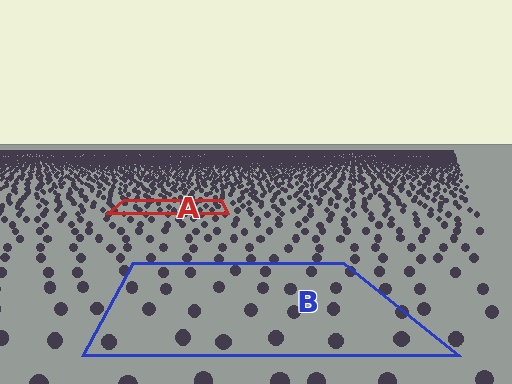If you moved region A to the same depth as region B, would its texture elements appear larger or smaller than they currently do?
They would appear larger. At a closer depth, the same texture elements are projected at a bigger on-screen size.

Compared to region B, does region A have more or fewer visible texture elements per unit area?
Region A has more texture elements per unit area — they are packed more densely because it is farther away.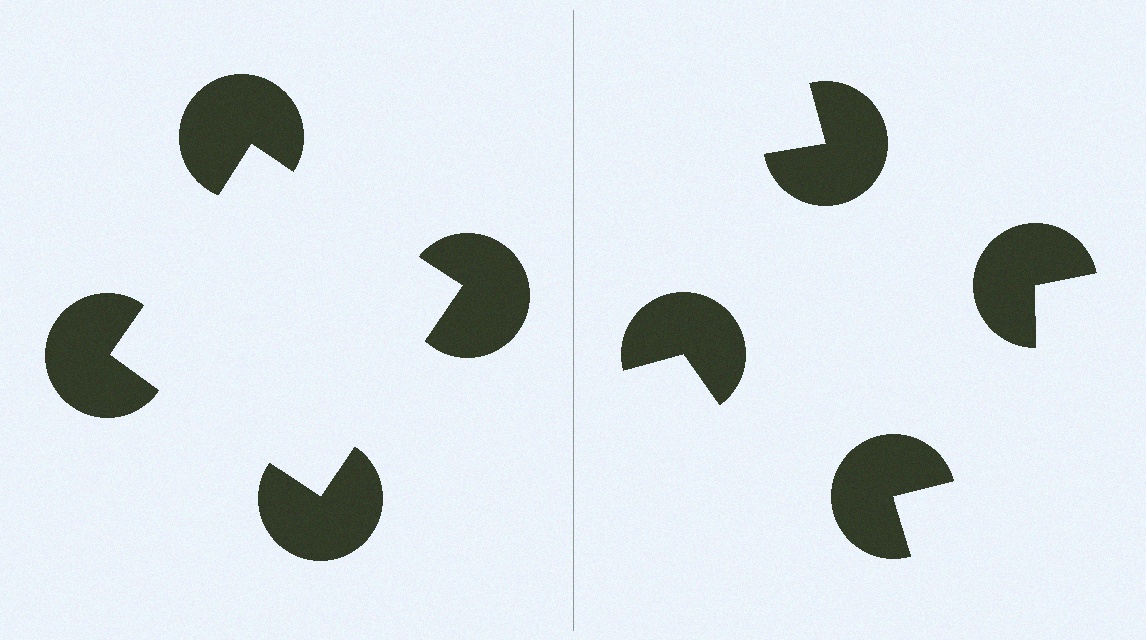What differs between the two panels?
The pac-man discs are positioned identically on both sides; only the wedge orientations differ. On the left they align to a square; on the right they are misaligned.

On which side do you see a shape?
An illusory square appears on the left side. On the right side the wedge cuts are rotated, so no coherent shape forms.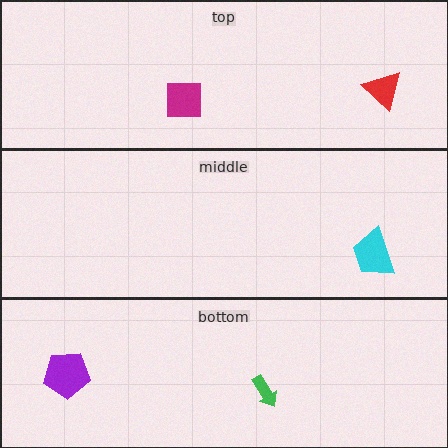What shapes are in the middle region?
The cyan trapezoid.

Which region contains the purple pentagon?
The bottom region.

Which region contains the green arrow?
The bottom region.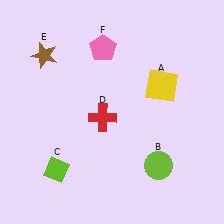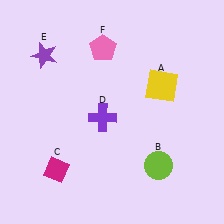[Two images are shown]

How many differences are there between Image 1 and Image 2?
There are 3 differences between the two images.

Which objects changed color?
C changed from lime to magenta. D changed from red to purple. E changed from brown to purple.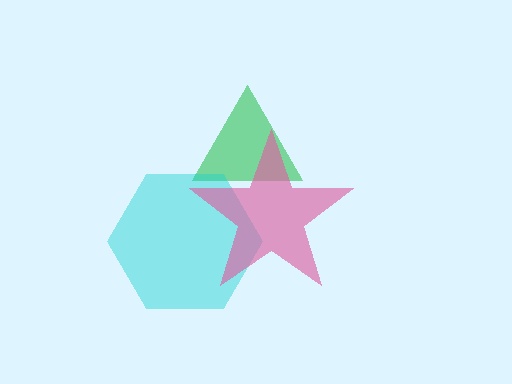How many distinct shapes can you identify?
There are 3 distinct shapes: a green triangle, a cyan hexagon, a pink star.